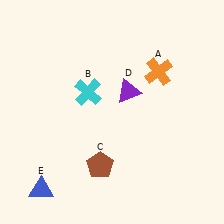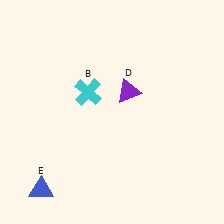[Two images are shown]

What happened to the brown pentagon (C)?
The brown pentagon (C) was removed in Image 2. It was in the bottom-left area of Image 1.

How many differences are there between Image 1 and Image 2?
There are 2 differences between the two images.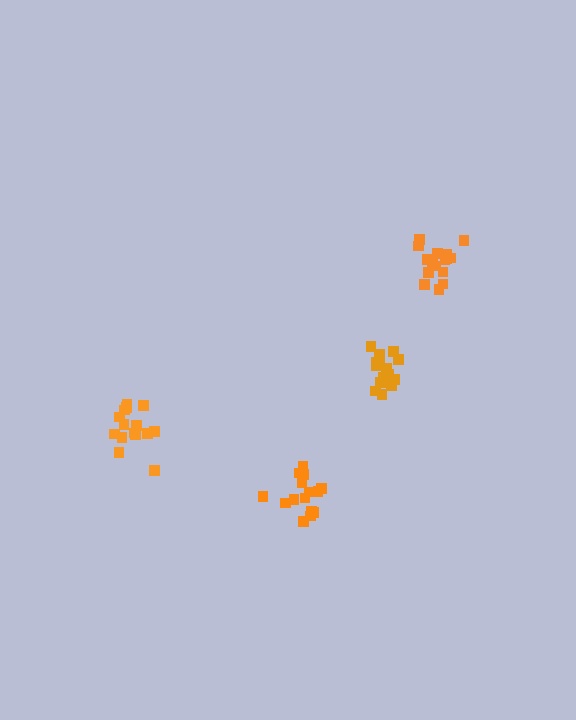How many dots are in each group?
Group 1: 18 dots, Group 2: 15 dots, Group 3: 15 dots, Group 4: 15 dots (63 total).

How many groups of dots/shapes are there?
There are 4 groups.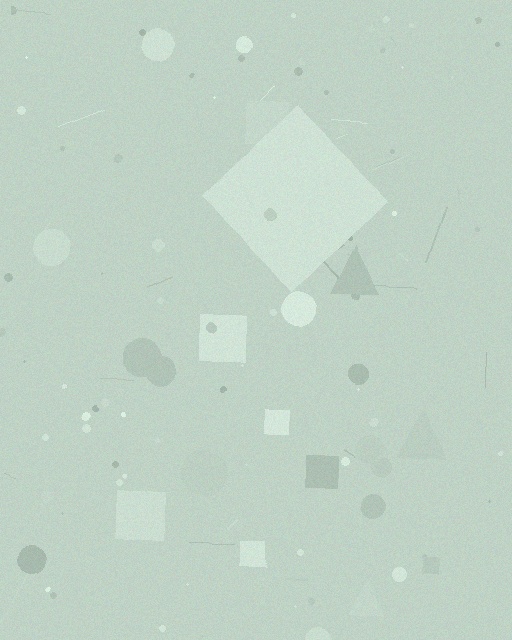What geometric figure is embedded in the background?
A diamond is embedded in the background.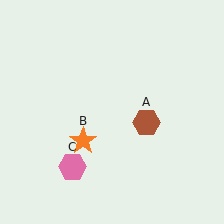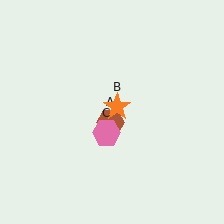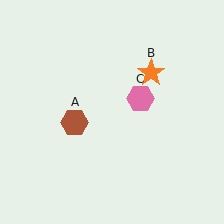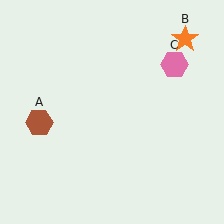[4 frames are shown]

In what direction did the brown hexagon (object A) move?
The brown hexagon (object A) moved left.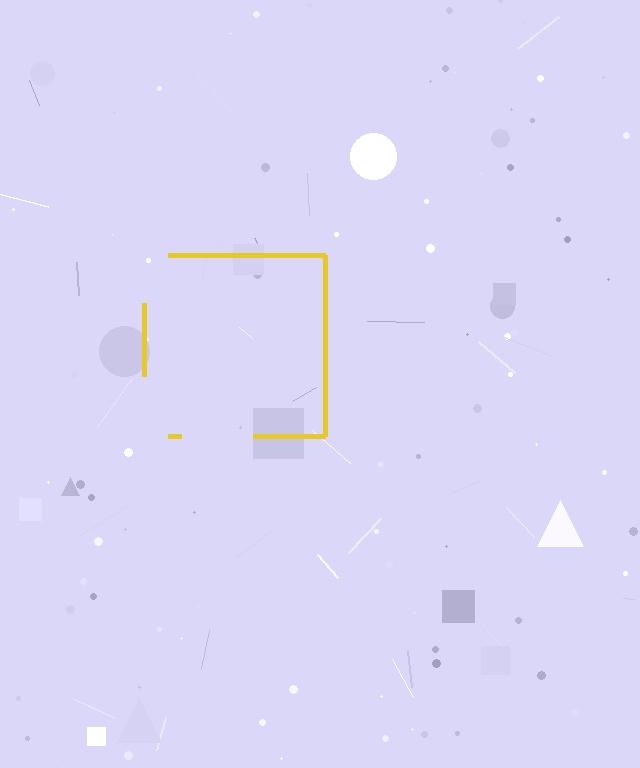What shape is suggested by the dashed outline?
The dashed outline suggests a square.